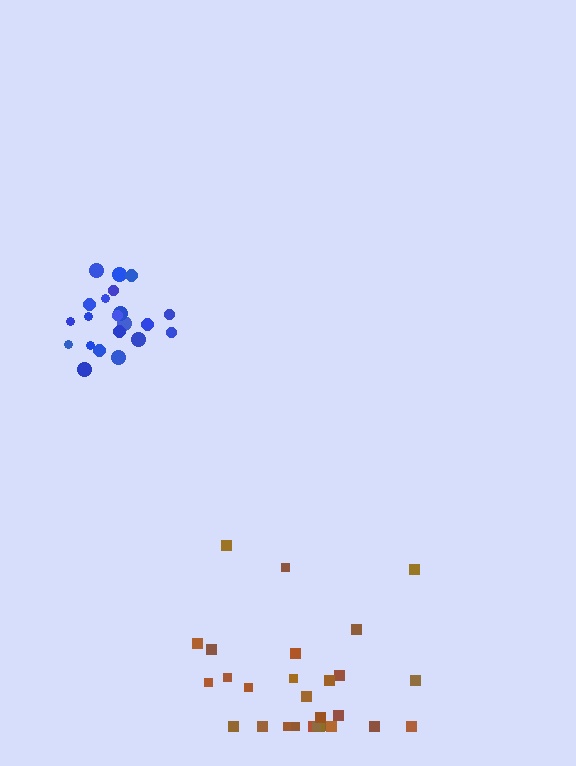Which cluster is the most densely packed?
Blue.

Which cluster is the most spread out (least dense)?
Brown.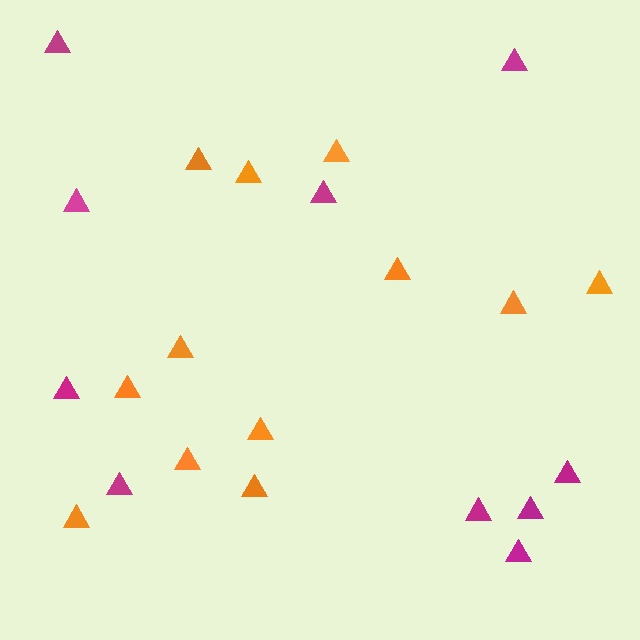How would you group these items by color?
There are 2 groups: one group of magenta triangles (10) and one group of orange triangles (12).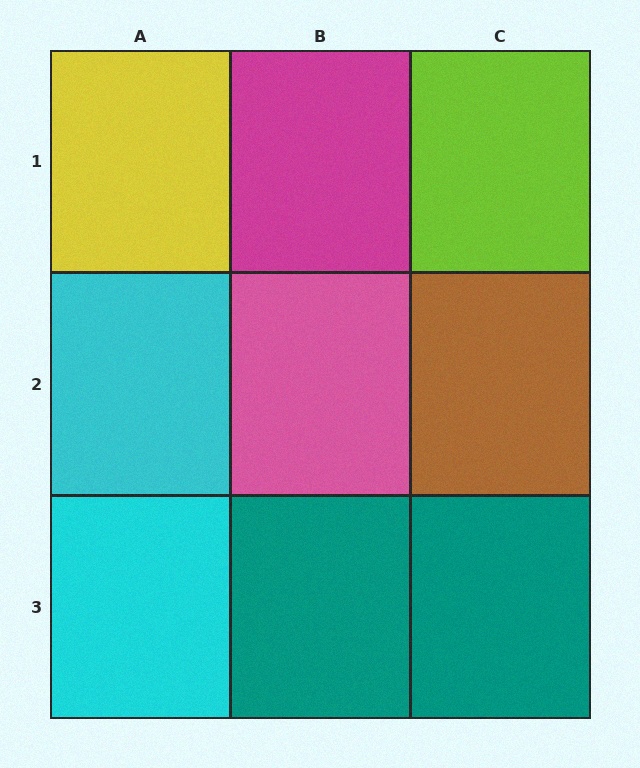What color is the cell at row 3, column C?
Teal.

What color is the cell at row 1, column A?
Yellow.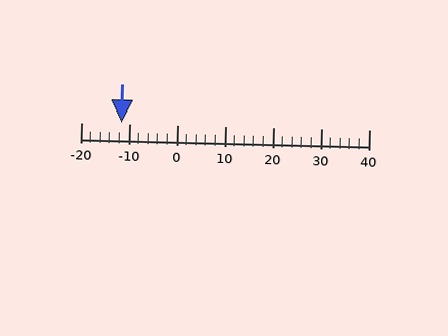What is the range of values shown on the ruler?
The ruler shows values from -20 to 40.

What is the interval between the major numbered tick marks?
The major tick marks are spaced 10 units apart.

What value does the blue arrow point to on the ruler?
The blue arrow points to approximately -12.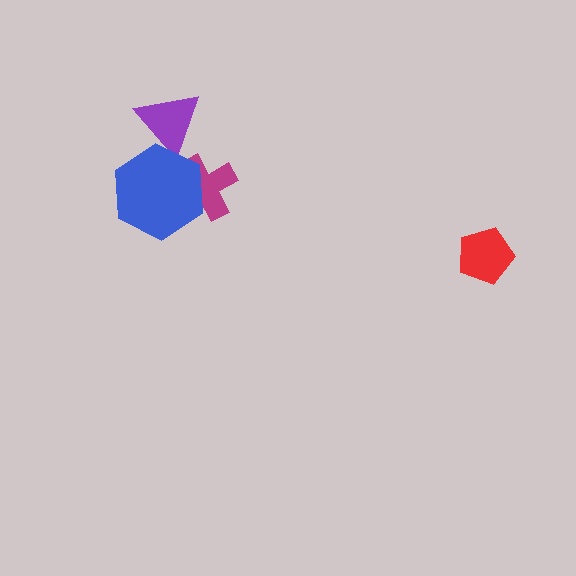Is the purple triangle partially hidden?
Yes, it is partially covered by another shape.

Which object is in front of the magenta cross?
The blue hexagon is in front of the magenta cross.